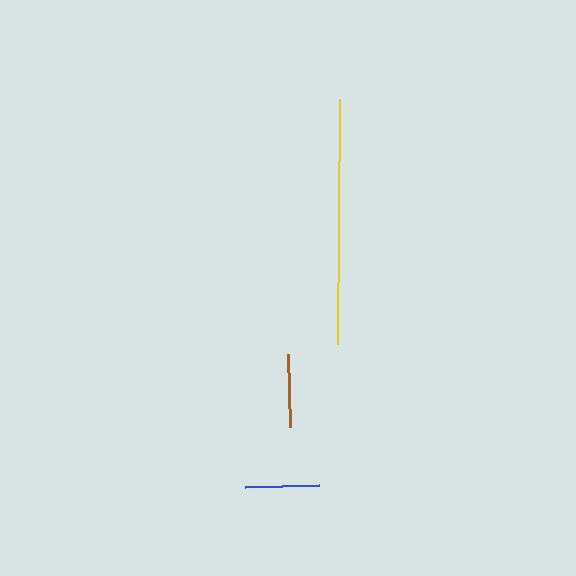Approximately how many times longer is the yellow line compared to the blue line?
The yellow line is approximately 3.3 times the length of the blue line.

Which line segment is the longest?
The yellow line is the longest at approximately 245 pixels.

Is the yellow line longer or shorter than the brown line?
The yellow line is longer than the brown line.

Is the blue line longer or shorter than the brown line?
The blue line is longer than the brown line.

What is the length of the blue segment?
The blue segment is approximately 74 pixels long.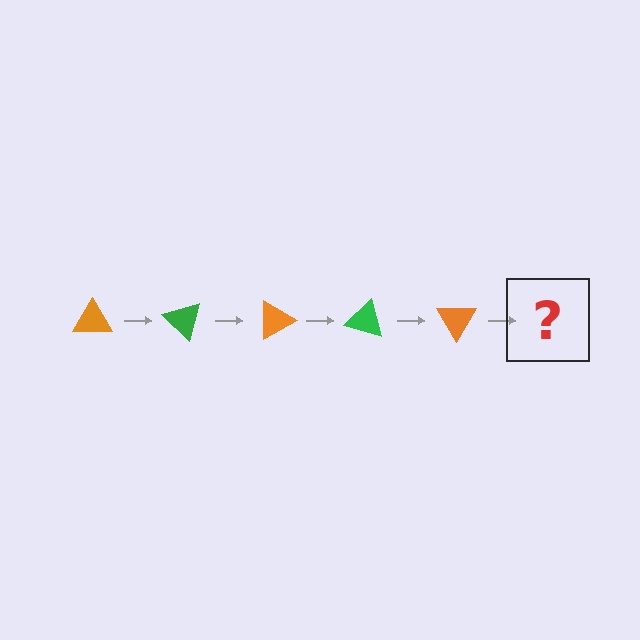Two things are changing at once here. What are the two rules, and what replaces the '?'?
The two rules are that it rotates 45 degrees each step and the color cycles through orange and green. The '?' should be a green triangle, rotated 225 degrees from the start.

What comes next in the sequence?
The next element should be a green triangle, rotated 225 degrees from the start.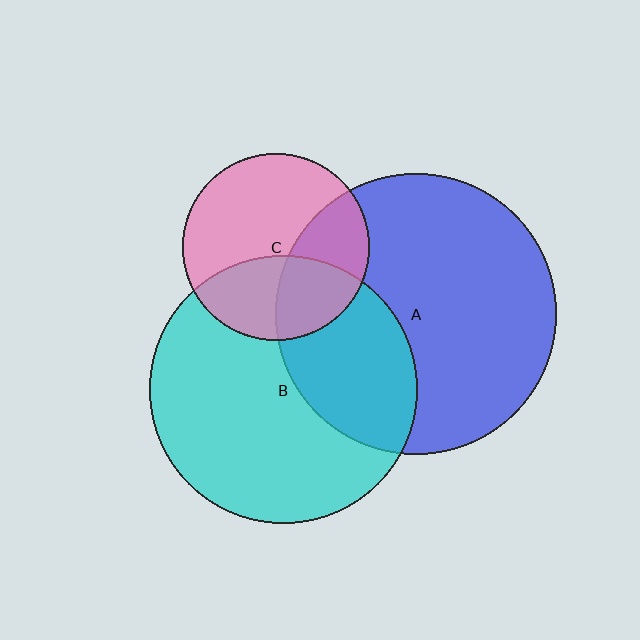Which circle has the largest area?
Circle A (blue).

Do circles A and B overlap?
Yes.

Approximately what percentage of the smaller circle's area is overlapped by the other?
Approximately 35%.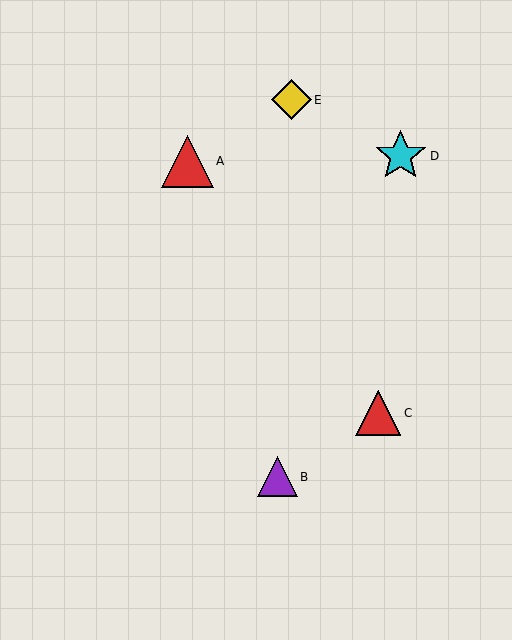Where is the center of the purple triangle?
The center of the purple triangle is at (277, 477).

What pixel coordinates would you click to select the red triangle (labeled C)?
Click at (378, 413) to select the red triangle C.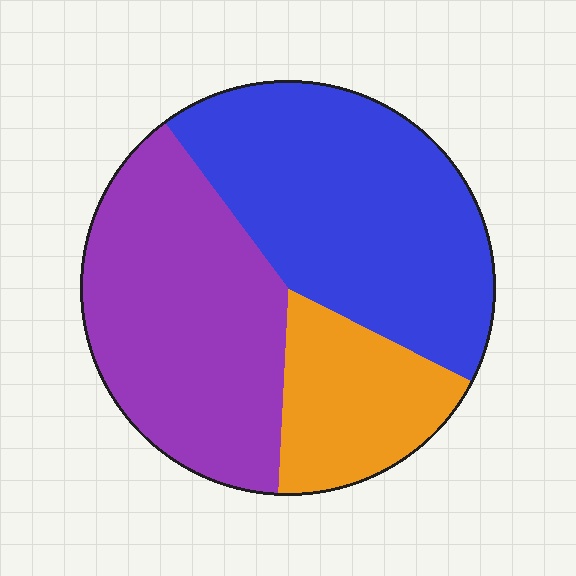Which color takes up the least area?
Orange, at roughly 20%.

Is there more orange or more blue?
Blue.